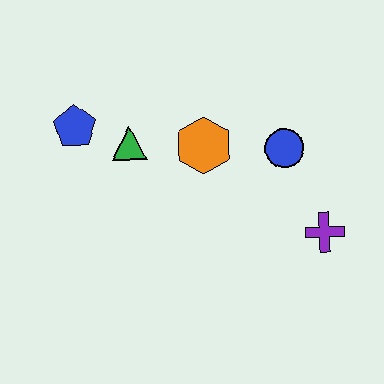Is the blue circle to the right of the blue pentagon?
Yes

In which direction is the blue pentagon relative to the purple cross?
The blue pentagon is to the left of the purple cross.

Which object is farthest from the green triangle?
The purple cross is farthest from the green triangle.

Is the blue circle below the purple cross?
No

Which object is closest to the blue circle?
The orange hexagon is closest to the blue circle.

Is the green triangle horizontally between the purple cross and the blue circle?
No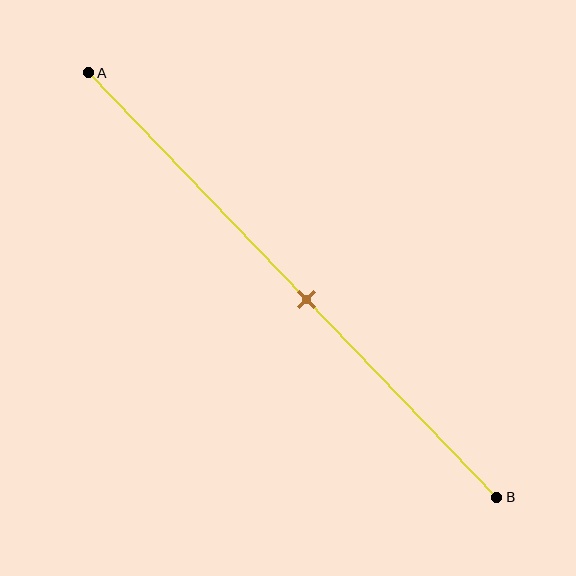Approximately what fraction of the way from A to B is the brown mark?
The brown mark is approximately 55% of the way from A to B.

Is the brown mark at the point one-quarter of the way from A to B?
No, the mark is at about 55% from A, not at the 25% one-quarter point.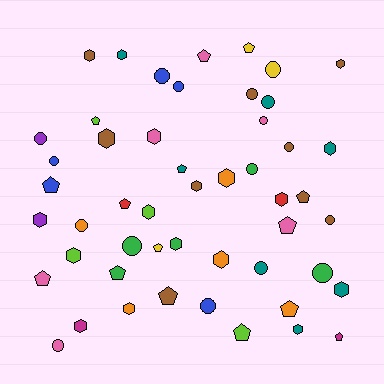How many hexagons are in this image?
There are 18 hexagons.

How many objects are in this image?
There are 50 objects.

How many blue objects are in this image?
There are 5 blue objects.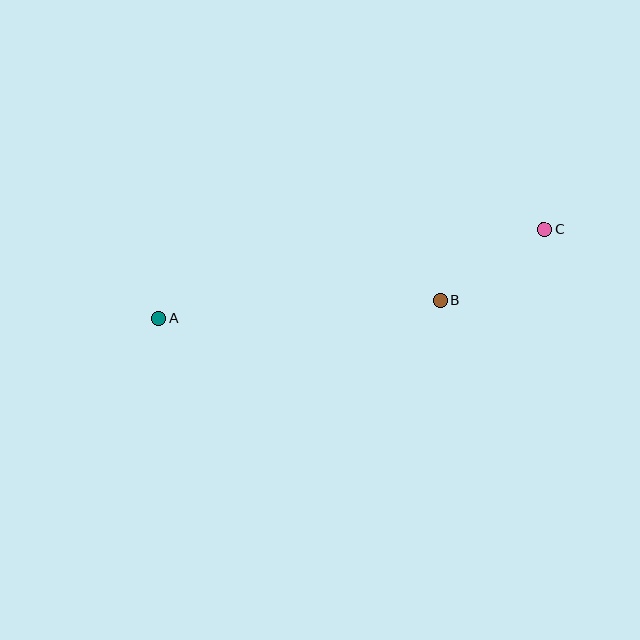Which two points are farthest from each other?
Points A and C are farthest from each other.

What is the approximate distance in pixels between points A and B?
The distance between A and B is approximately 282 pixels.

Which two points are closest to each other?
Points B and C are closest to each other.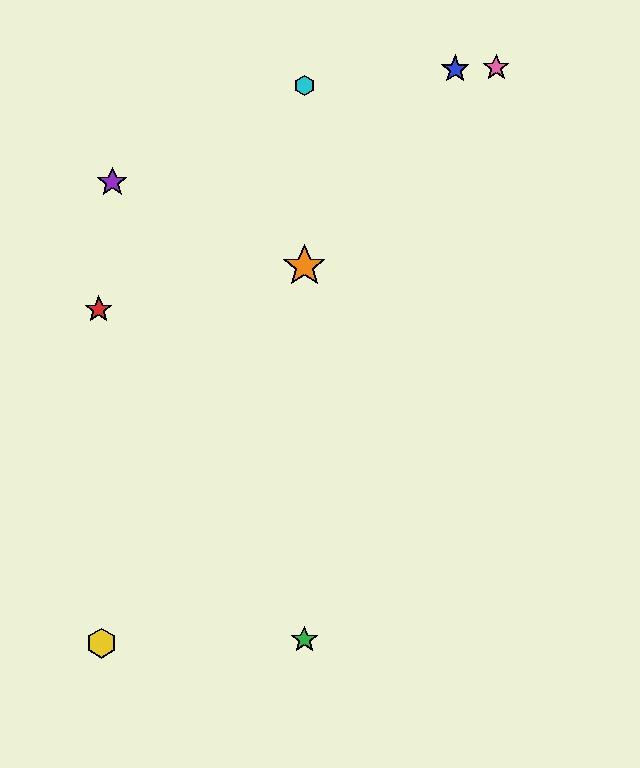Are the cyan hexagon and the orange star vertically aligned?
Yes, both are at x≈304.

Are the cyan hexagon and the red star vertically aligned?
No, the cyan hexagon is at x≈304 and the red star is at x≈99.